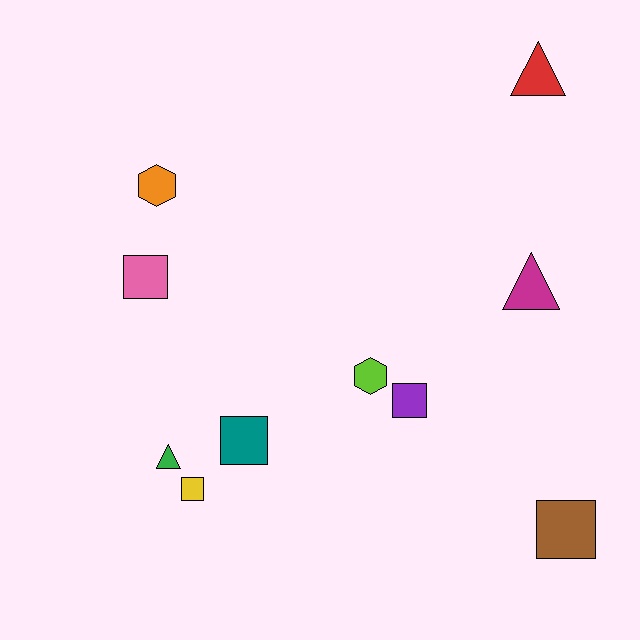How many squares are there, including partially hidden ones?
There are 5 squares.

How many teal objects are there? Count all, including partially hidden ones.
There is 1 teal object.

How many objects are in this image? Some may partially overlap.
There are 10 objects.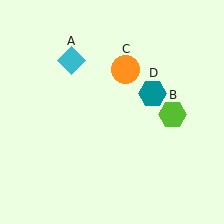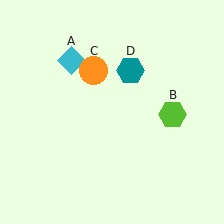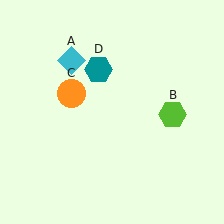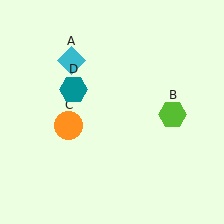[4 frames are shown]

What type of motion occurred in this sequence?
The orange circle (object C), teal hexagon (object D) rotated counterclockwise around the center of the scene.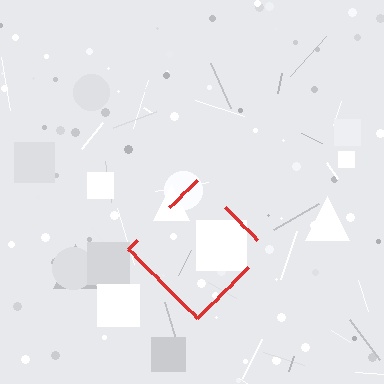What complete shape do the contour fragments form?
The contour fragments form a diamond.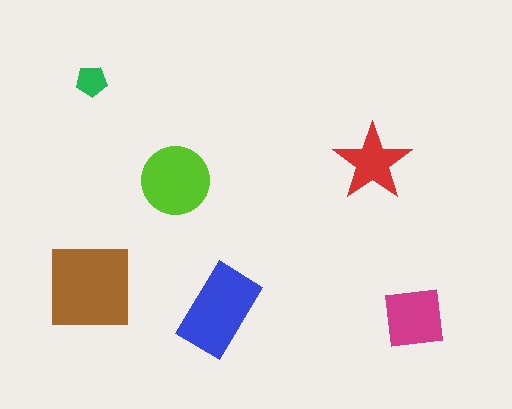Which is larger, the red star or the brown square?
The brown square.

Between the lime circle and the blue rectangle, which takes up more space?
The blue rectangle.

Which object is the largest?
The brown square.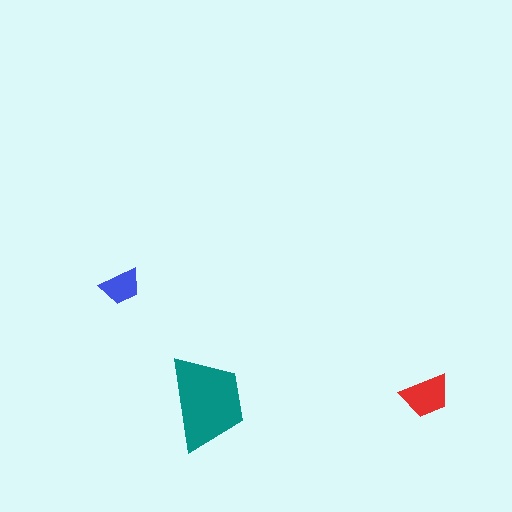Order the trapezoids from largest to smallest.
the teal one, the red one, the blue one.